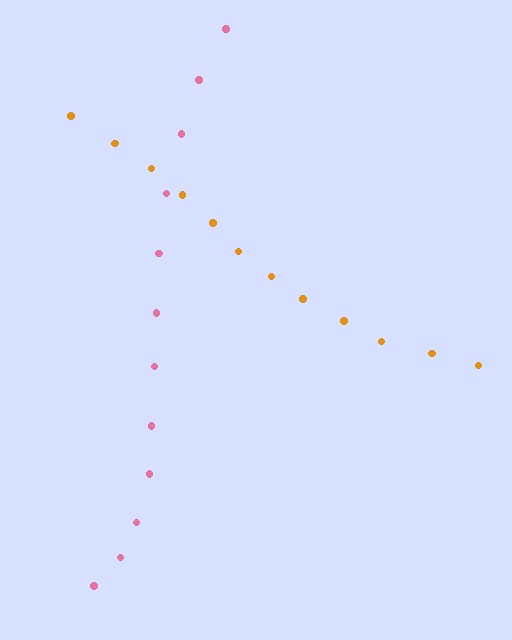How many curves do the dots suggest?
There are 2 distinct paths.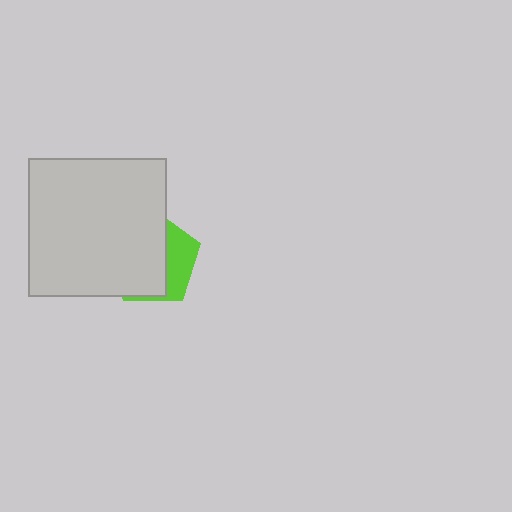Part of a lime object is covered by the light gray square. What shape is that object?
It is a pentagon.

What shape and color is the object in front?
The object in front is a light gray square.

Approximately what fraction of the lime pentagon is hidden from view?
Roughly 68% of the lime pentagon is hidden behind the light gray square.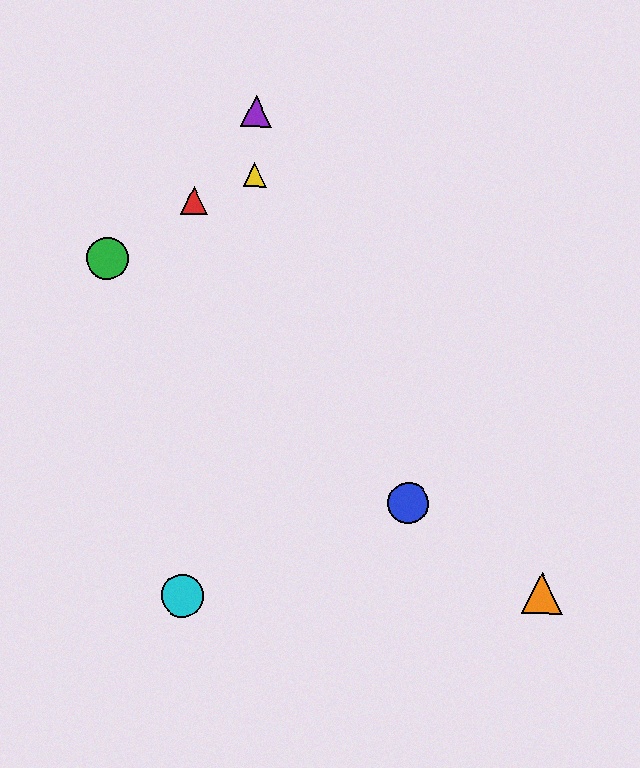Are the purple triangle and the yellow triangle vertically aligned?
Yes, both are at x≈256.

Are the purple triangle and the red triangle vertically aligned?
No, the purple triangle is at x≈256 and the red triangle is at x≈194.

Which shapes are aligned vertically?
The yellow triangle, the purple triangle are aligned vertically.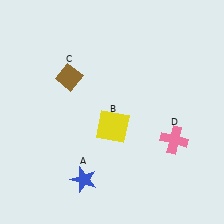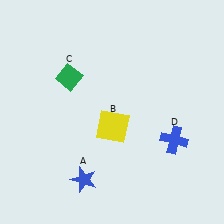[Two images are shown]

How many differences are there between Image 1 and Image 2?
There are 2 differences between the two images.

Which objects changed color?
C changed from brown to green. D changed from pink to blue.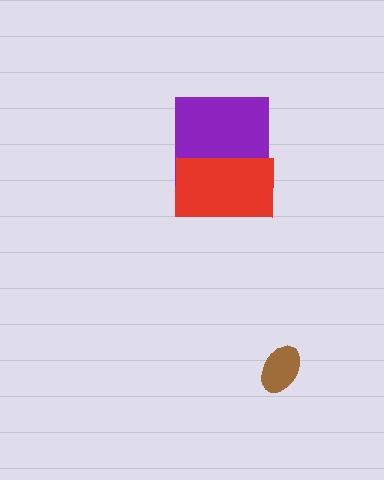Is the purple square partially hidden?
Yes, it is partially covered by another shape.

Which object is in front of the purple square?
The red rectangle is in front of the purple square.